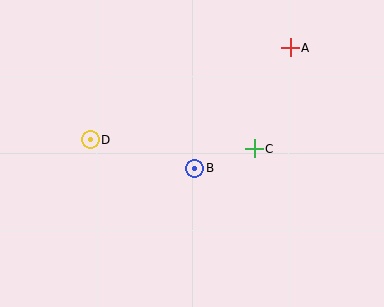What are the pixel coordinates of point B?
Point B is at (195, 168).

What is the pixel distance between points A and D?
The distance between A and D is 220 pixels.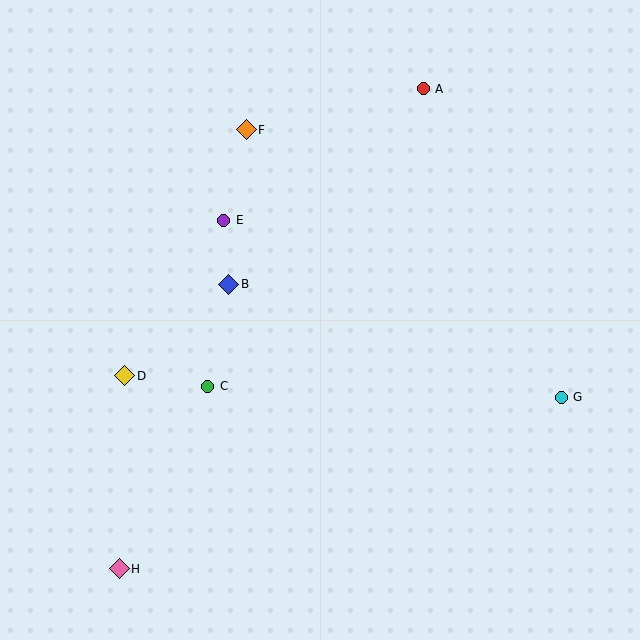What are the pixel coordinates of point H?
Point H is at (119, 569).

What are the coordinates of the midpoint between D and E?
The midpoint between D and E is at (174, 298).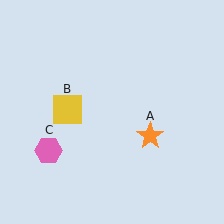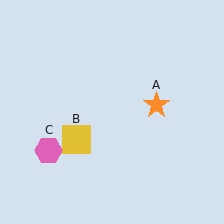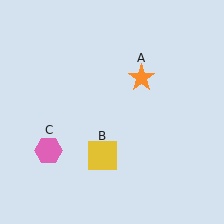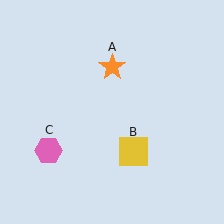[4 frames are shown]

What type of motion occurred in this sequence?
The orange star (object A), yellow square (object B) rotated counterclockwise around the center of the scene.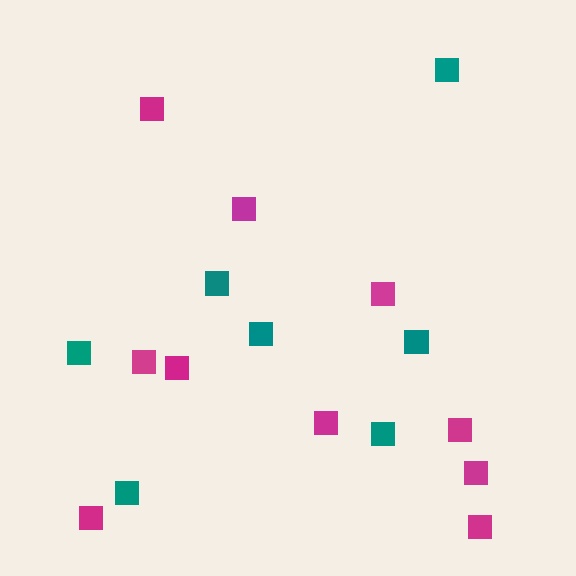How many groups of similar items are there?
There are 2 groups: one group of magenta squares (10) and one group of teal squares (7).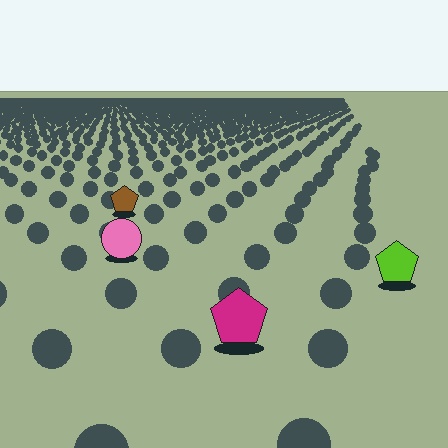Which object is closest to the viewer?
The magenta pentagon is closest. The texture marks near it are larger and more spread out.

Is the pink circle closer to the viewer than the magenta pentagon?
No. The magenta pentagon is closer — you can tell from the texture gradient: the ground texture is coarser near it.